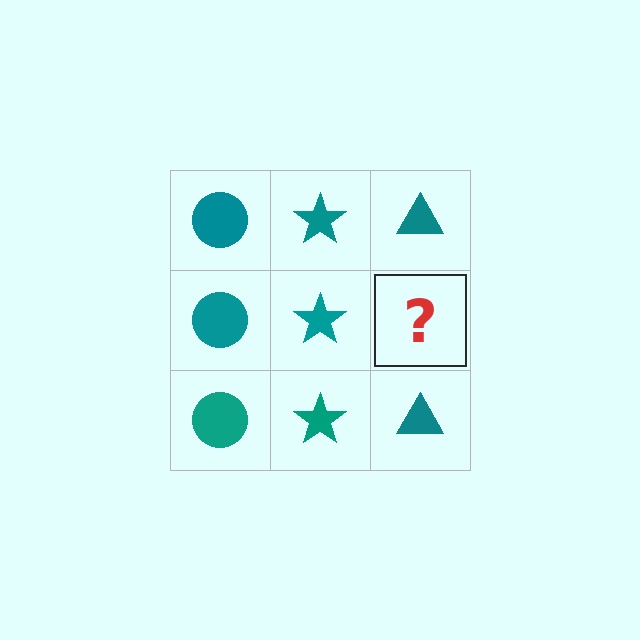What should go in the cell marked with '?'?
The missing cell should contain a teal triangle.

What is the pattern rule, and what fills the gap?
The rule is that each column has a consistent shape. The gap should be filled with a teal triangle.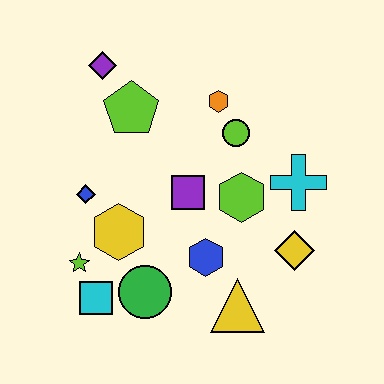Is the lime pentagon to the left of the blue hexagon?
Yes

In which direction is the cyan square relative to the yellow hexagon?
The cyan square is below the yellow hexagon.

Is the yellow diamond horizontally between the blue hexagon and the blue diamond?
No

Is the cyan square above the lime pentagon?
No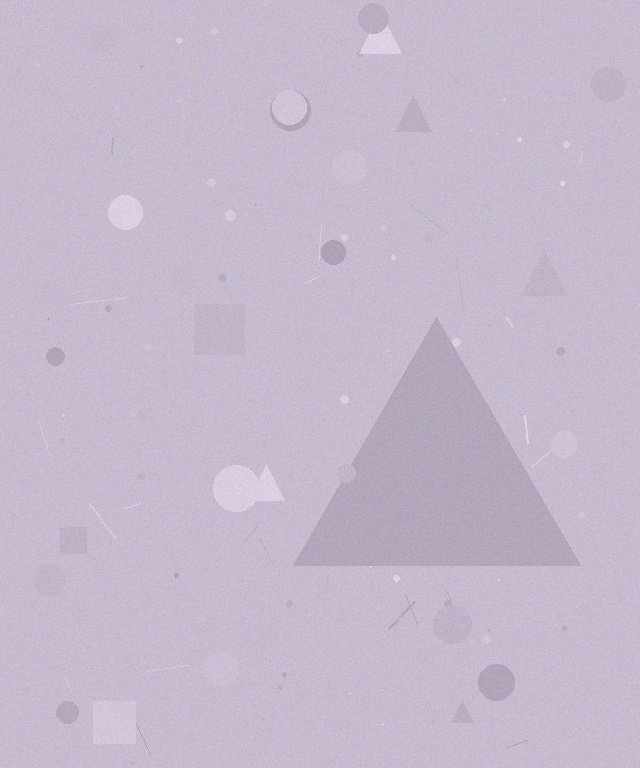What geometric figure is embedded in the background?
A triangle is embedded in the background.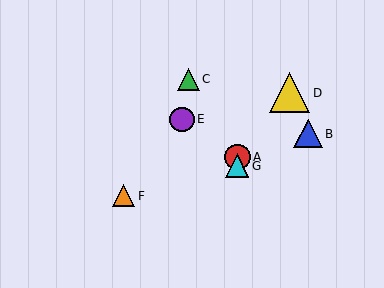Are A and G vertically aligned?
Yes, both are at x≈237.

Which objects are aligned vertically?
Objects A, G are aligned vertically.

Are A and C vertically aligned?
No, A is at x≈237 and C is at x≈188.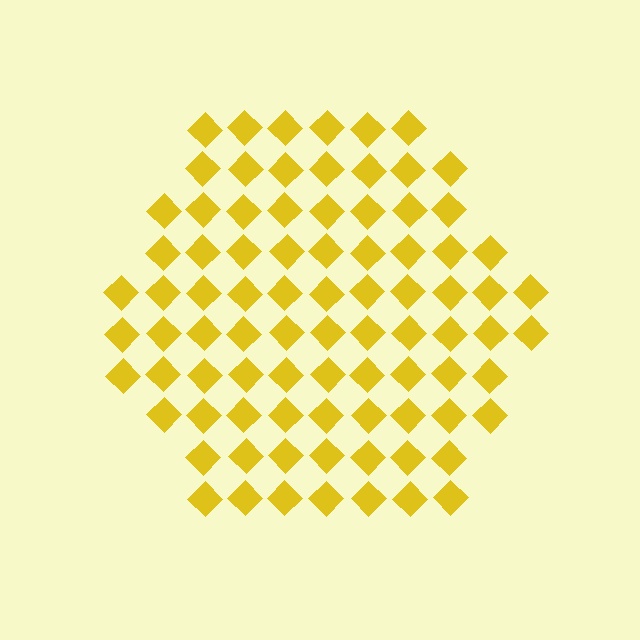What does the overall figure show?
The overall figure shows a hexagon.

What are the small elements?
The small elements are diamonds.